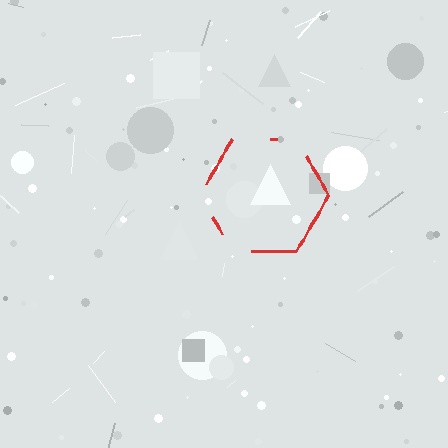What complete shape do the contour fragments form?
The contour fragments form a hexagon.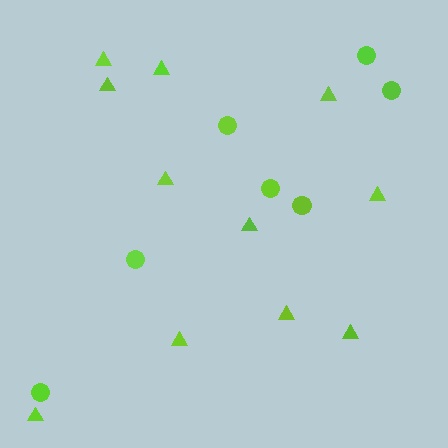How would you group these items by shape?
There are 2 groups: one group of triangles (11) and one group of circles (7).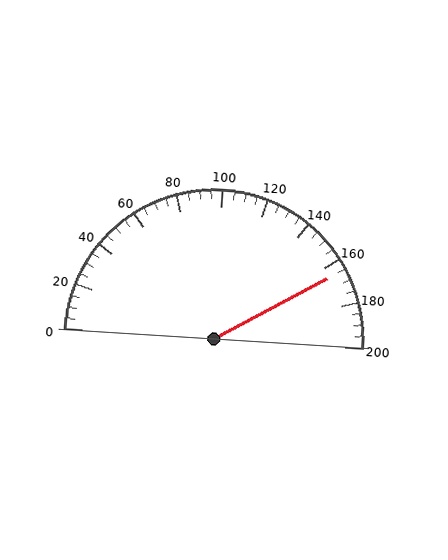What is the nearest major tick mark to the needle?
The nearest major tick mark is 160.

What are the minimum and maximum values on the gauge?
The gauge ranges from 0 to 200.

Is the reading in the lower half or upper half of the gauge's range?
The reading is in the upper half of the range (0 to 200).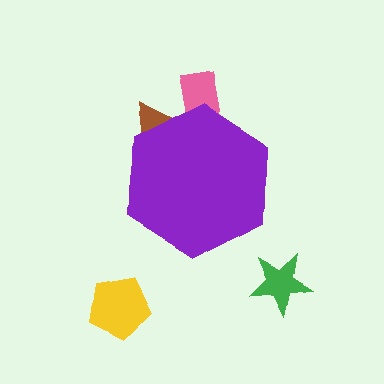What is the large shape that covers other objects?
A purple hexagon.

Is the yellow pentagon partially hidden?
No, the yellow pentagon is fully visible.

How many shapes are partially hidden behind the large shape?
2 shapes are partially hidden.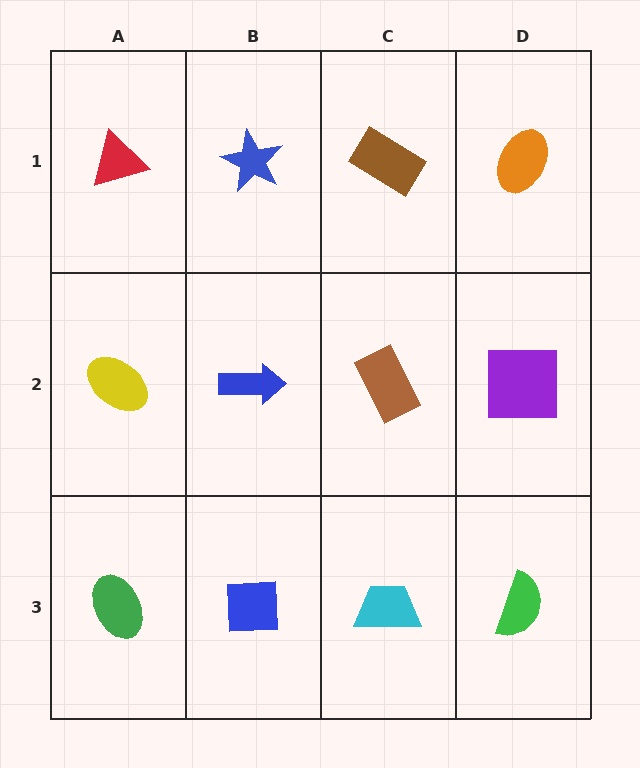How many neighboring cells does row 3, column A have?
2.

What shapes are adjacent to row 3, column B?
A blue arrow (row 2, column B), a green ellipse (row 3, column A), a cyan trapezoid (row 3, column C).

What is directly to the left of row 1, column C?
A blue star.